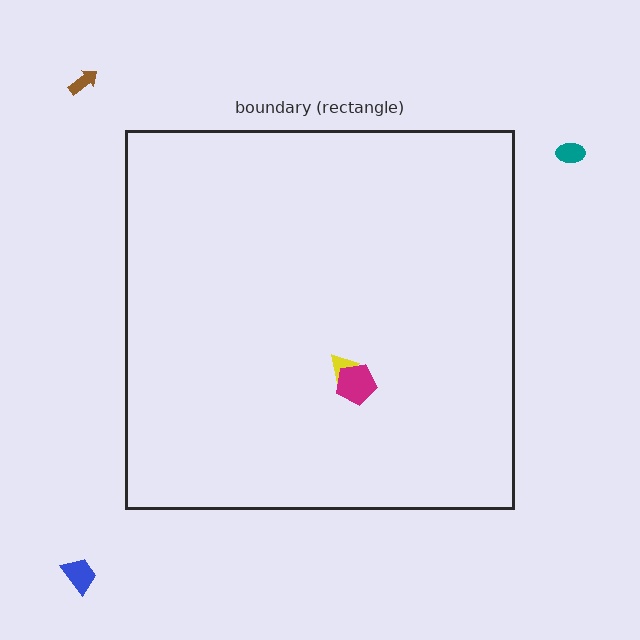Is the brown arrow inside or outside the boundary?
Outside.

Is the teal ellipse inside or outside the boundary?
Outside.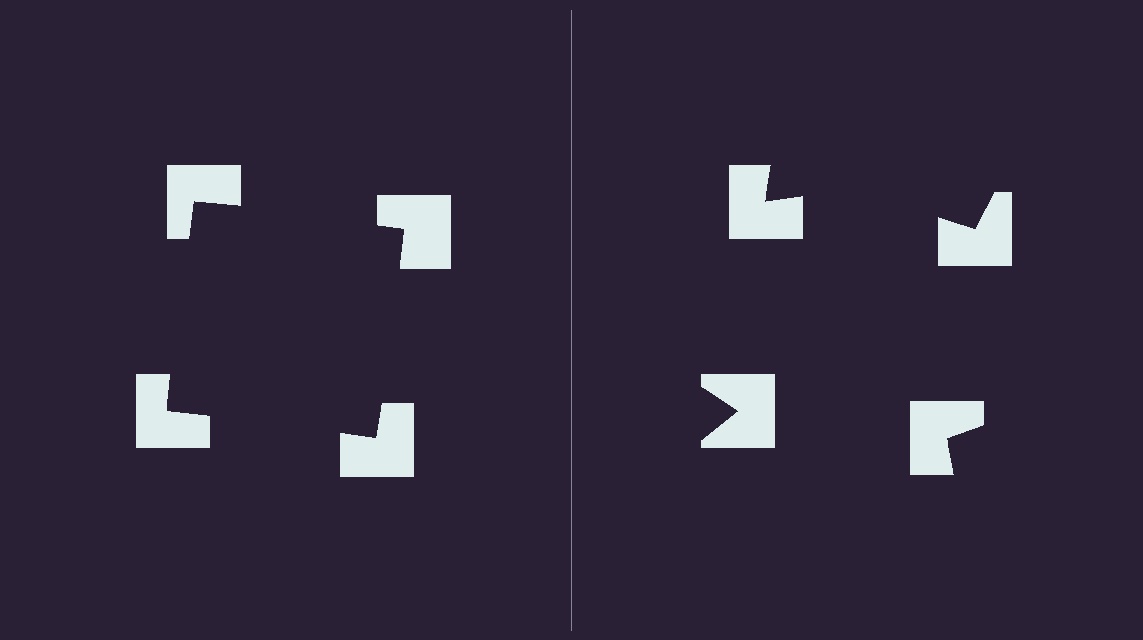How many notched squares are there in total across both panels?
8 — 4 on each side.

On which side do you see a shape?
An illusory square appears on the left side. On the right side the wedge cuts are rotated, so no coherent shape forms.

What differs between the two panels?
The notched squares are positioned identically on both sides; only the wedge orientations differ. On the left they align to a square; on the right they are misaligned.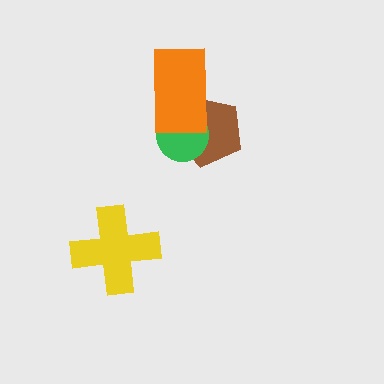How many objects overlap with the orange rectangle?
2 objects overlap with the orange rectangle.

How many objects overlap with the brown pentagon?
2 objects overlap with the brown pentagon.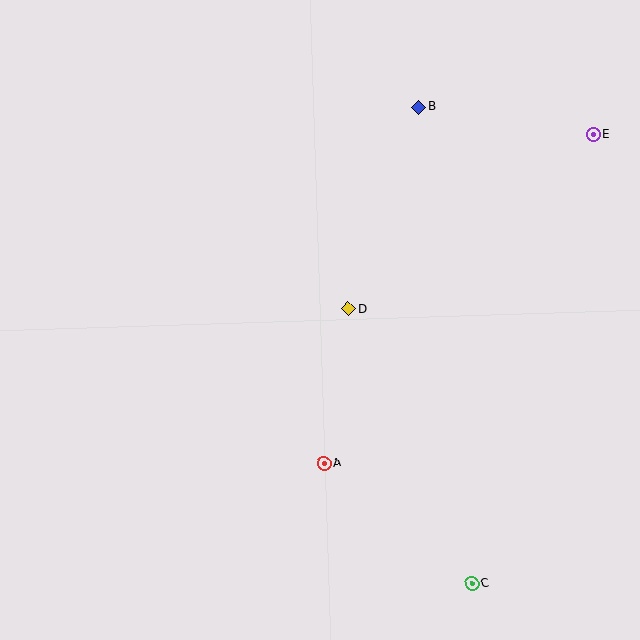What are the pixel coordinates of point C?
Point C is at (472, 583).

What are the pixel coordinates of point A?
Point A is at (324, 463).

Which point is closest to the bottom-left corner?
Point A is closest to the bottom-left corner.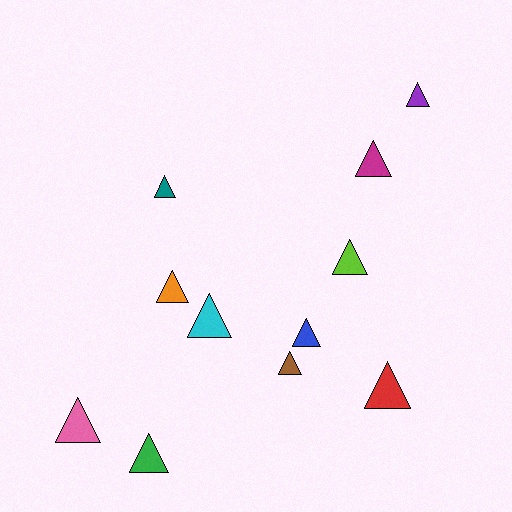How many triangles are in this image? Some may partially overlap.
There are 11 triangles.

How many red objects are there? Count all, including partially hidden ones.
There is 1 red object.